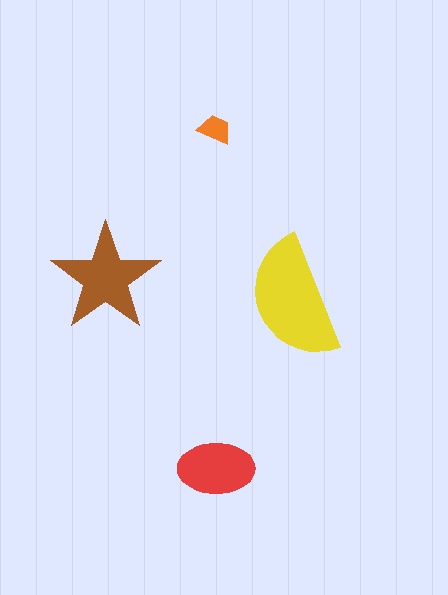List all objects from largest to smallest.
The yellow semicircle, the brown star, the red ellipse, the orange trapezoid.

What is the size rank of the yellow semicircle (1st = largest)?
1st.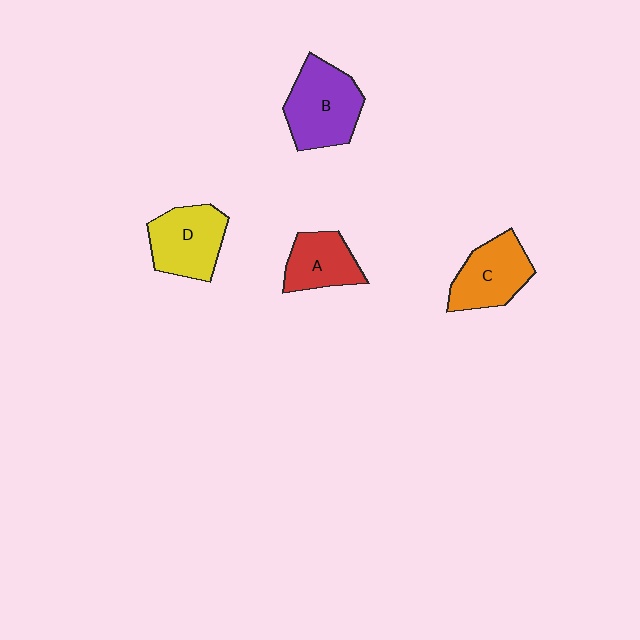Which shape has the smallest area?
Shape A (red).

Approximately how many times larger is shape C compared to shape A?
Approximately 1.2 times.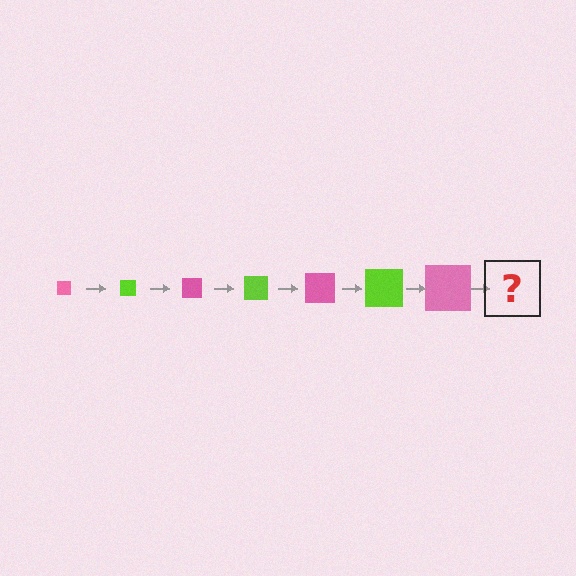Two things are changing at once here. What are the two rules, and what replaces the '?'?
The two rules are that the square grows larger each step and the color cycles through pink and lime. The '?' should be a lime square, larger than the previous one.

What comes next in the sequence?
The next element should be a lime square, larger than the previous one.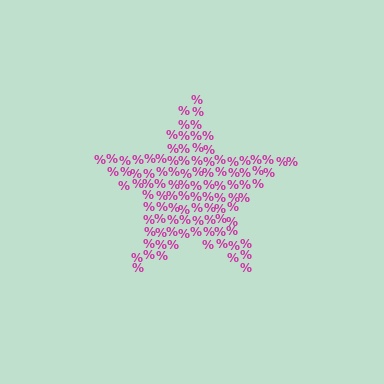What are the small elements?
The small elements are percent signs.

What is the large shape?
The large shape is a star.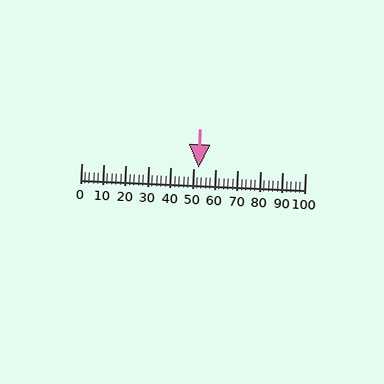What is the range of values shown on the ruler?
The ruler shows values from 0 to 100.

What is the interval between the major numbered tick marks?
The major tick marks are spaced 10 units apart.